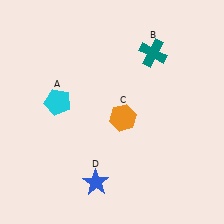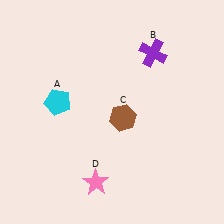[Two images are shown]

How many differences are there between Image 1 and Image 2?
There are 3 differences between the two images.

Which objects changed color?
B changed from teal to purple. C changed from orange to brown. D changed from blue to pink.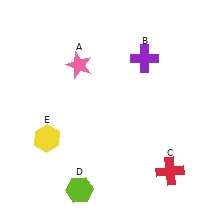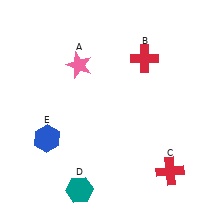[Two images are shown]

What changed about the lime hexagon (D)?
In Image 1, D is lime. In Image 2, it changed to teal.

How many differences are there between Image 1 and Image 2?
There are 3 differences between the two images.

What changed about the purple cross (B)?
In Image 1, B is purple. In Image 2, it changed to red.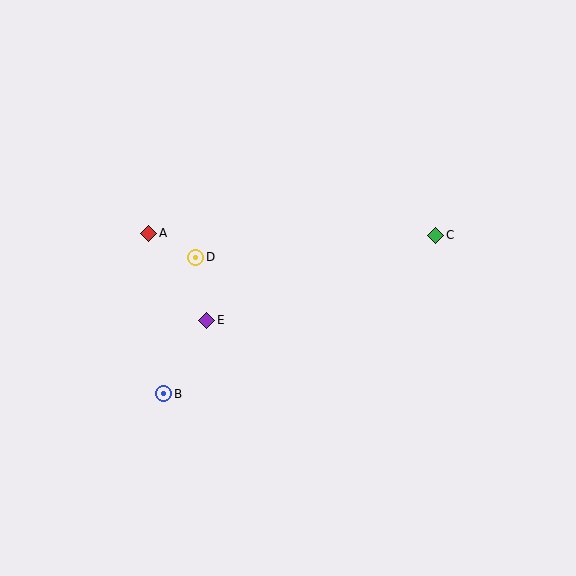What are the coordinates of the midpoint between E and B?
The midpoint between E and B is at (185, 357).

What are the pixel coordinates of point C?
Point C is at (436, 235).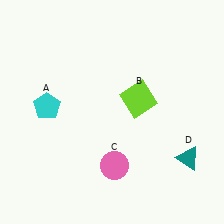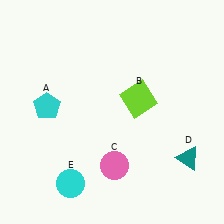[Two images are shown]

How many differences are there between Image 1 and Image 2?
There is 1 difference between the two images.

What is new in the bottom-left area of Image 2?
A cyan circle (E) was added in the bottom-left area of Image 2.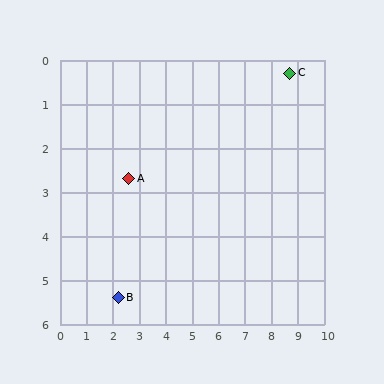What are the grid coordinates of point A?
Point A is at approximately (2.6, 2.7).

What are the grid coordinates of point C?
Point C is at approximately (8.7, 0.3).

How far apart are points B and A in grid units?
Points B and A are about 2.7 grid units apart.